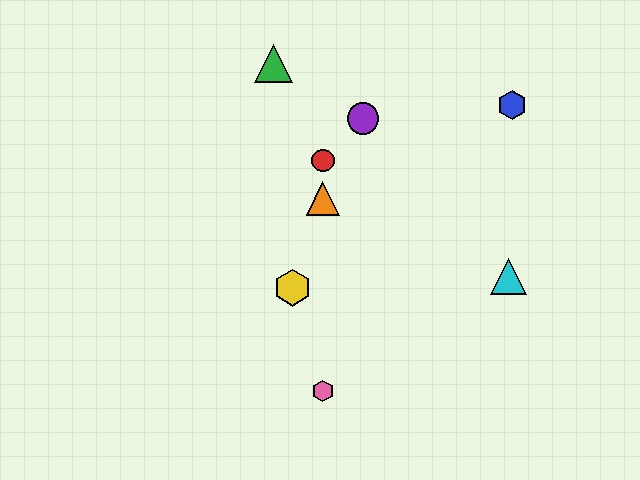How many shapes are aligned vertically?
3 shapes (the red circle, the orange triangle, the pink hexagon) are aligned vertically.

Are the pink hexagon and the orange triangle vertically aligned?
Yes, both are at x≈323.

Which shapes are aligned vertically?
The red circle, the orange triangle, the pink hexagon are aligned vertically.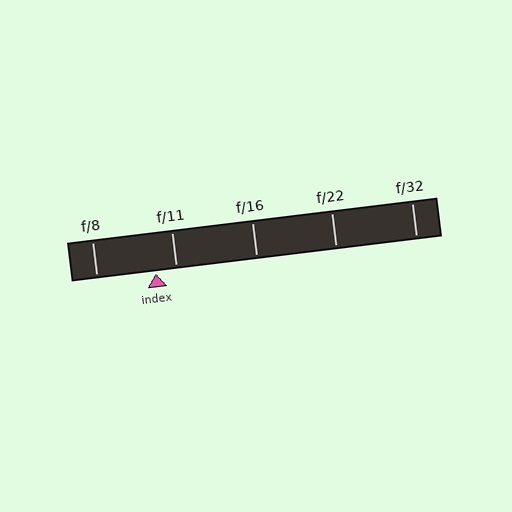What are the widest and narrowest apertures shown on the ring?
The widest aperture shown is f/8 and the narrowest is f/32.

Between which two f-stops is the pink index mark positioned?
The index mark is between f/8 and f/11.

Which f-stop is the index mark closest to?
The index mark is closest to f/11.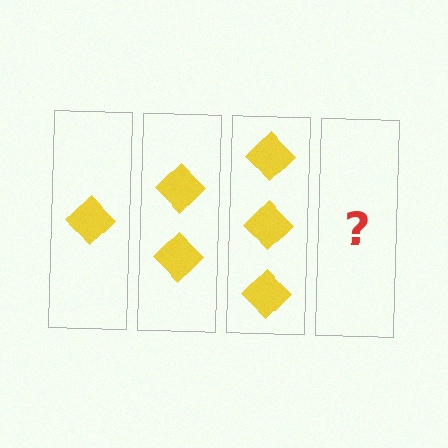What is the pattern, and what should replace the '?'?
The pattern is that each step adds one more diamond. The '?' should be 4 diamonds.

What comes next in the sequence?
The next element should be 4 diamonds.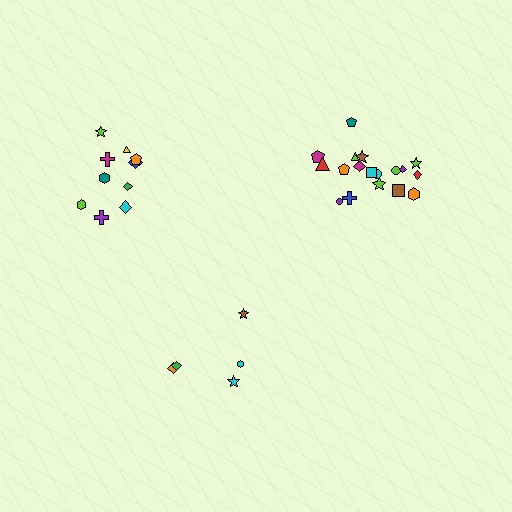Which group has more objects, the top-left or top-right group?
The top-right group.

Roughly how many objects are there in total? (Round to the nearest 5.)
Roughly 35 objects in total.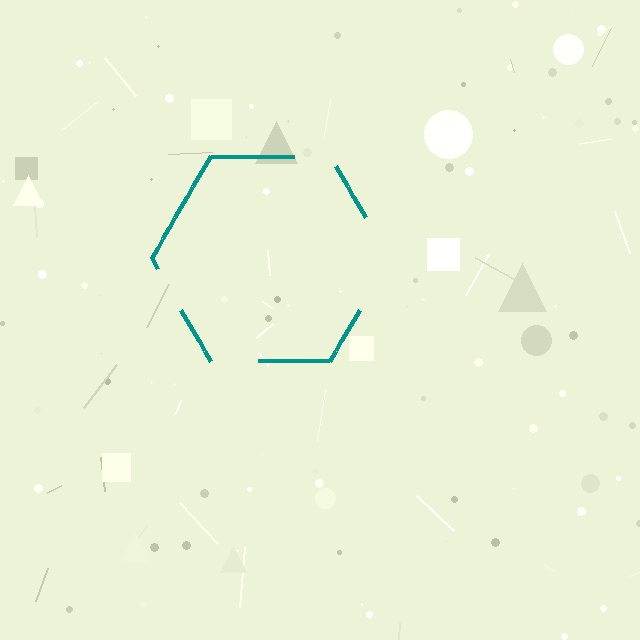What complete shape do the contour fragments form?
The contour fragments form a hexagon.